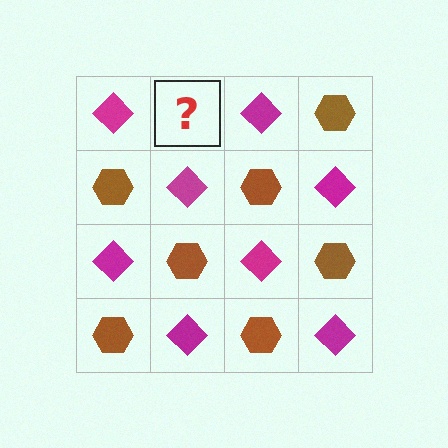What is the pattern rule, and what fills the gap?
The rule is that it alternates magenta diamond and brown hexagon in a checkerboard pattern. The gap should be filled with a brown hexagon.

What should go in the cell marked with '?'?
The missing cell should contain a brown hexagon.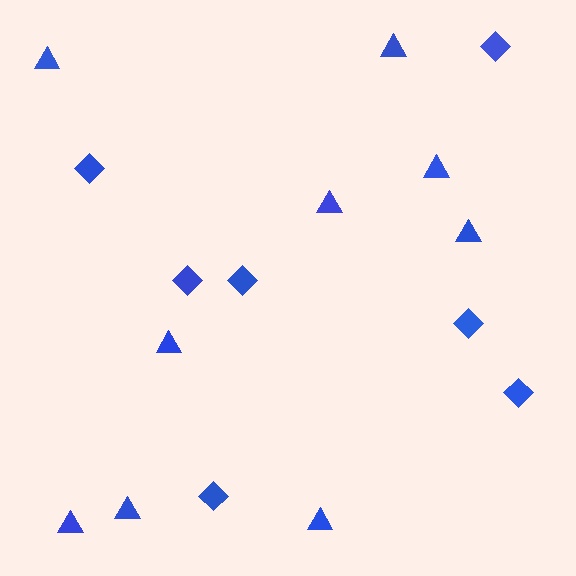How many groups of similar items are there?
There are 2 groups: one group of triangles (9) and one group of diamonds (7).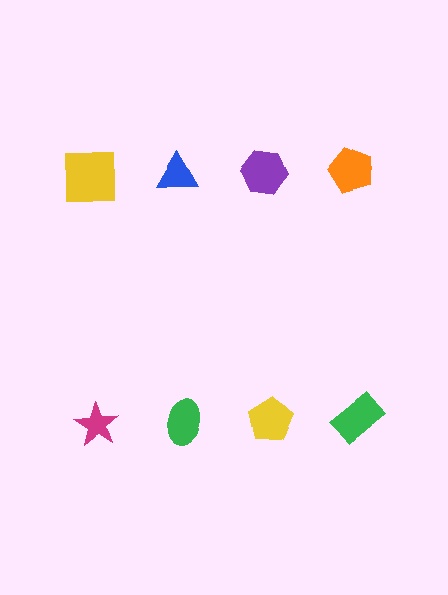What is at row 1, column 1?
A yellow square.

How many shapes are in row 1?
4 shapes.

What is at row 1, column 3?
A purple hexagon.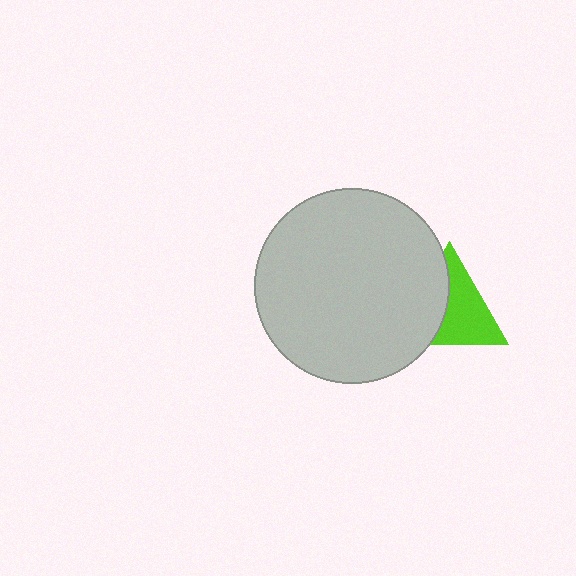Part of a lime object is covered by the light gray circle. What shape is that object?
It is a triangle.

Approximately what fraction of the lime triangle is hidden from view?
Roughly 43% of the lime triangle is hidden behind the light gray circle.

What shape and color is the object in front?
The object in front is a light gray circle.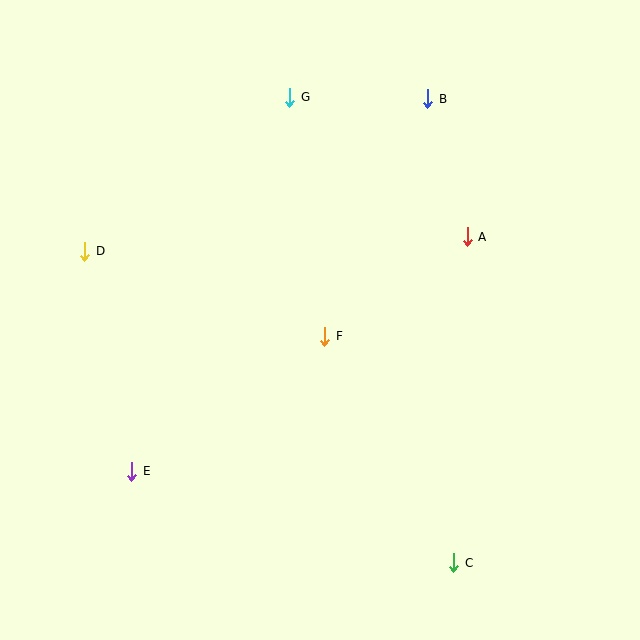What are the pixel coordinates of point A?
Point A is at (467, 237).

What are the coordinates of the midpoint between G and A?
The midpoint between G and A is at (378, 167).